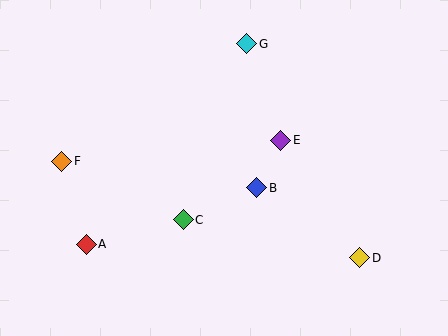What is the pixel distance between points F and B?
The distance between F and B is 197 pixels.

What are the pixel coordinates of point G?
Point G is at (247, 44).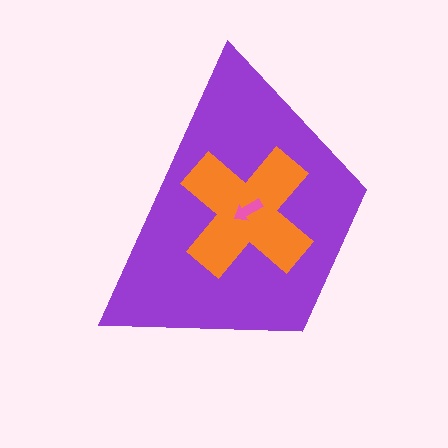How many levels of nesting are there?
3.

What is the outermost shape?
The purple trapezoid.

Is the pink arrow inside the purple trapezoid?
Yes.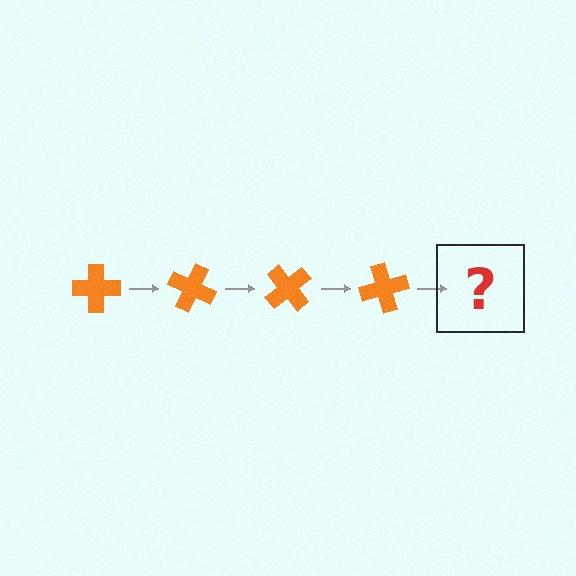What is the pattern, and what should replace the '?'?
The pattern is that the cross rotates 25 degrees each step. The '?' should be an orange cross rotated 100 degrees.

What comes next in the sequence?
The next element should be an orange cross rotated 100 degrees.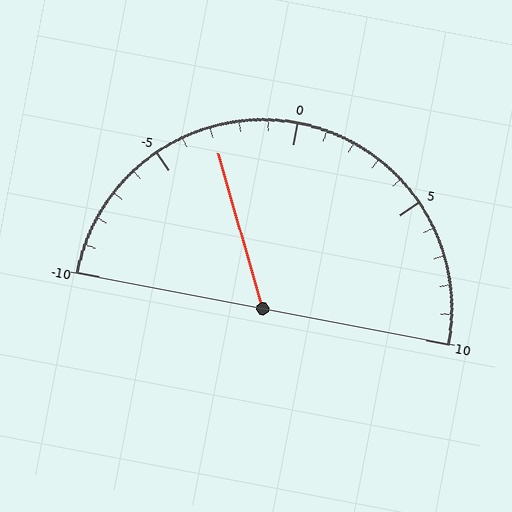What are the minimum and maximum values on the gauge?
The gauge ranges from -10 to 10.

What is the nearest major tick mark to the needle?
The nearest major tick mark is -5.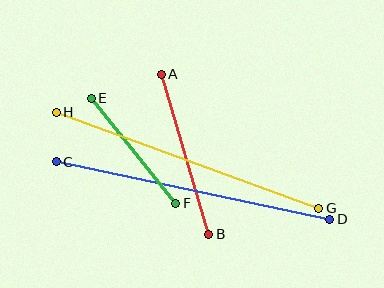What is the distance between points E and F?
The distance is approximately 135 pixels.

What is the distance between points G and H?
The distance is approximately 280 pixels.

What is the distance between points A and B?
The distance is approximately 167 pixels.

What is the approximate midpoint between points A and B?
The midpoint is at approximately (185, 154) pixels.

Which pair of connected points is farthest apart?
Points G and H are farthest apart.